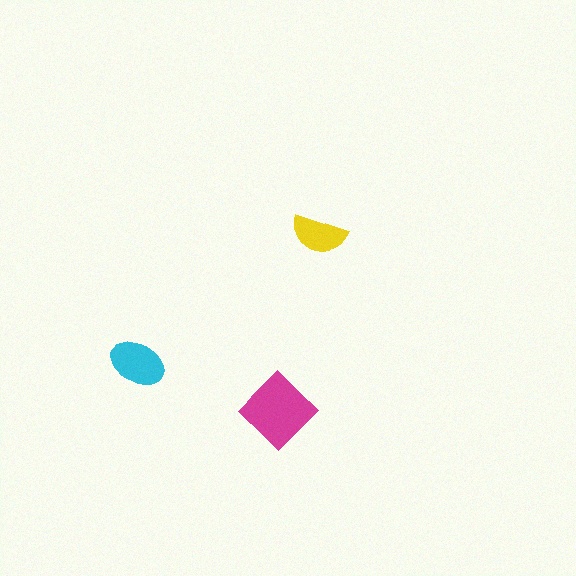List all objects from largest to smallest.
The magenta diamond, the cyan ellipse, the yellow semicircle.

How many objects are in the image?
There are 3 objects in the image.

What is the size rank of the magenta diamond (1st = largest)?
1st.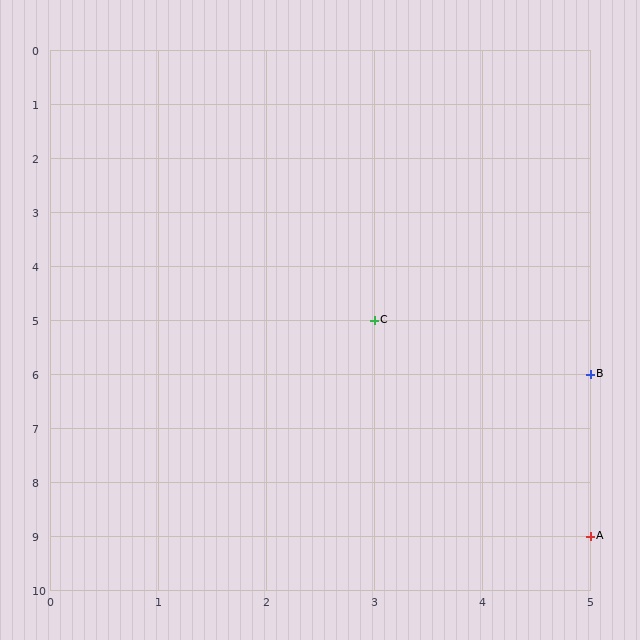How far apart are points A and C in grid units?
Points A and C are 2 columns and 4 rows apart (about 4.5 grid units diagonally).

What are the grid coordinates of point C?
Point C is at grid coordinates (3, 5).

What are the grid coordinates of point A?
Point A is at grid coordinates (5, 9).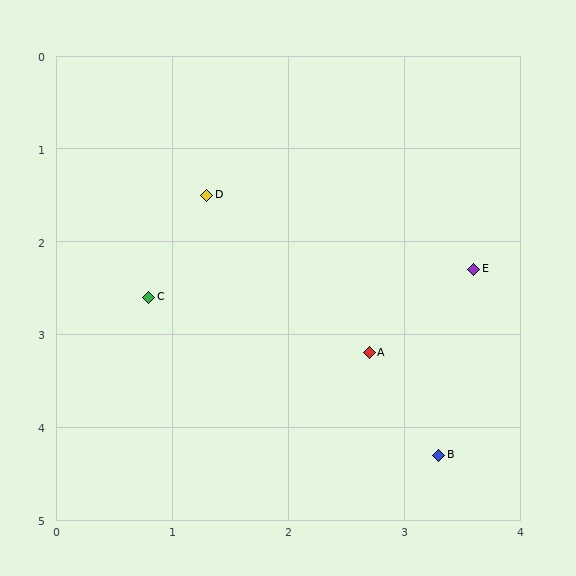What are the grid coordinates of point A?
Point A is at approximately (2.7, 3.2).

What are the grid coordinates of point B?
Point B is at approximately (3.3, 4.3).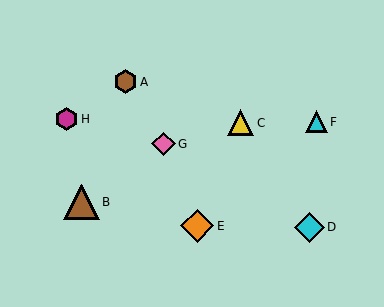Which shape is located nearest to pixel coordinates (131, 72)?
The brown hexagon (labeled A) at (126, 82) is nearest to that location.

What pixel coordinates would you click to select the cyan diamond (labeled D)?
Click at (309, 227) to select the cyan diamond D.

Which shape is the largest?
The brown triangle (labeled B) is the largest.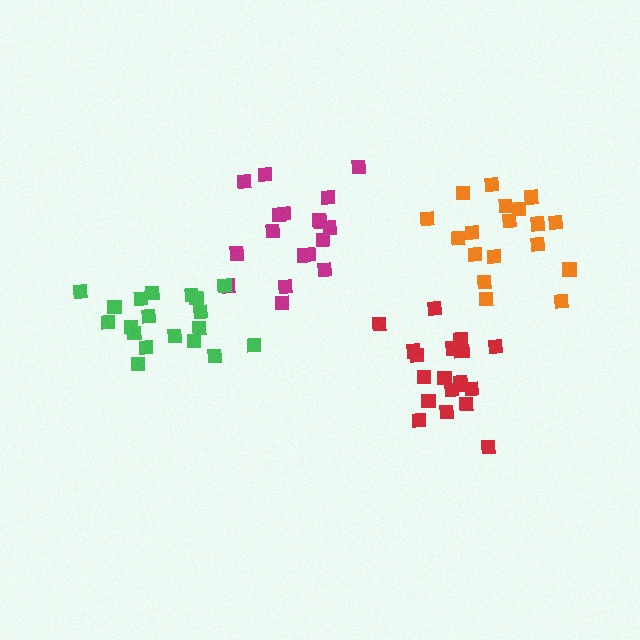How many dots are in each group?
Group 1: 18 dots, Group 2: 20 dots, Group 3: 18 dots, Group 4: 19 dots (75 total).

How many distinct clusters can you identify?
There are 4 distinct clusters.